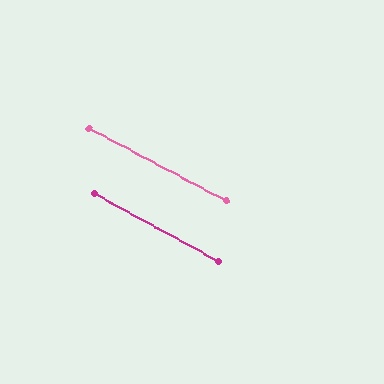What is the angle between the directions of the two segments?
Approximately 1 degree.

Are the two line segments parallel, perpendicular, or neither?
Parallel — their directions differ by only 1.0°.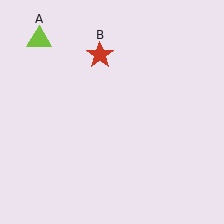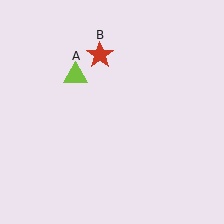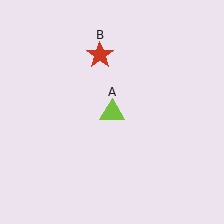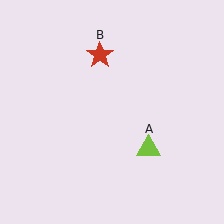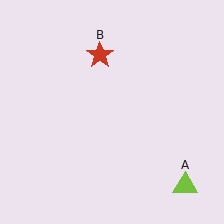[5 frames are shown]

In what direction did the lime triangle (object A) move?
The lime triangle (object A) moved down and to the right.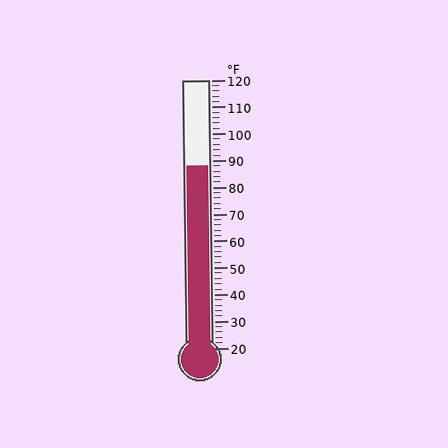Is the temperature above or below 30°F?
The temperature is above 30°F.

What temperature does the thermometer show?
The thermometer shows approximately 88°F.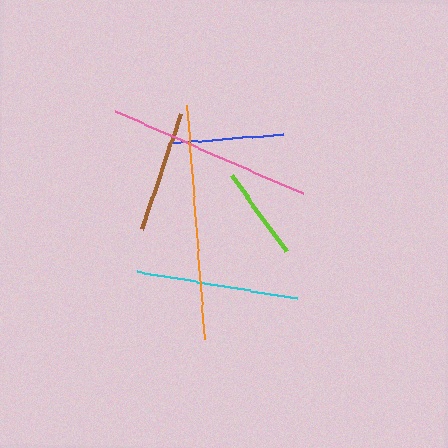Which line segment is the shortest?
The lime line is the shortest at approximately 94 pixels.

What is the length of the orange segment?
The orange segment is approximately 234 pixels long.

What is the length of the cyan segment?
The cyan segment is approximately 162 pixels long.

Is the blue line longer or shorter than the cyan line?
The cyan line is longer than the blue line.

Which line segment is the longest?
The orange line is the longest at approximately 234 pixels.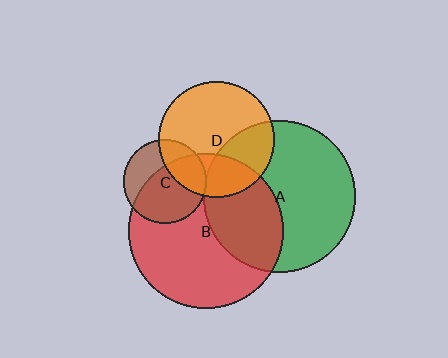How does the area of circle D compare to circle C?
Approximately 1.9 times.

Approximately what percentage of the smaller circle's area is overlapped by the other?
Approximately 35%.